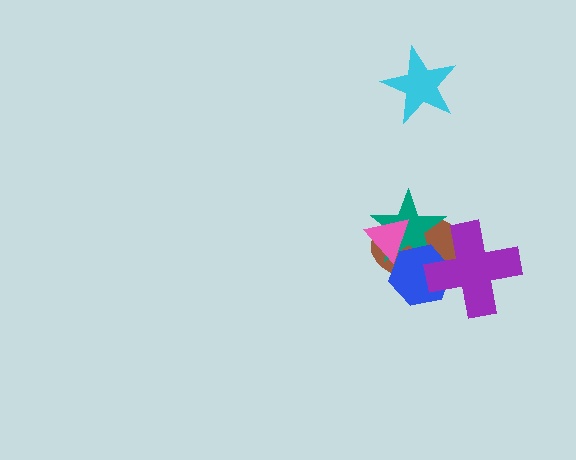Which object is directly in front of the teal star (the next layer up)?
The blue hexagon is directly in front of the teal star.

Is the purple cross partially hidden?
No, no other shape covers it.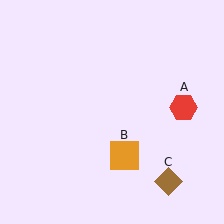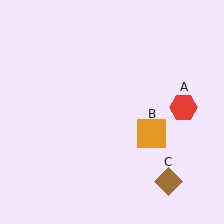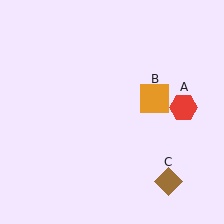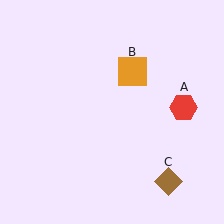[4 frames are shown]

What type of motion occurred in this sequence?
The orange square (object B) rotated counterclockwise around the center of the scene.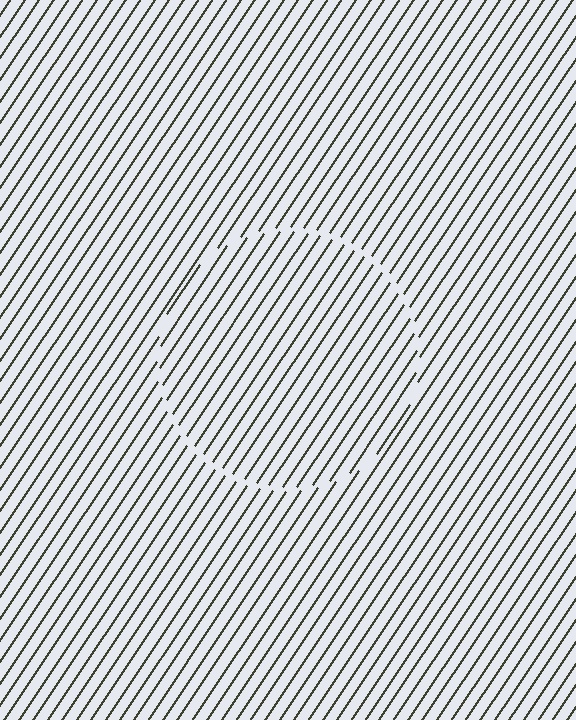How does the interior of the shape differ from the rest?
The interior of the shape contains the same grating, shifted by half a period — the contour is defined by the phase discontinuity where line-ends from the inner and outer gratings abut.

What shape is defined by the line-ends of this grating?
An illusory circle. The interior of the shape contains the same grating, shifted by half a period — the contour is defined by the phase discontinuity where line-ends from the inner and outer gratings abut.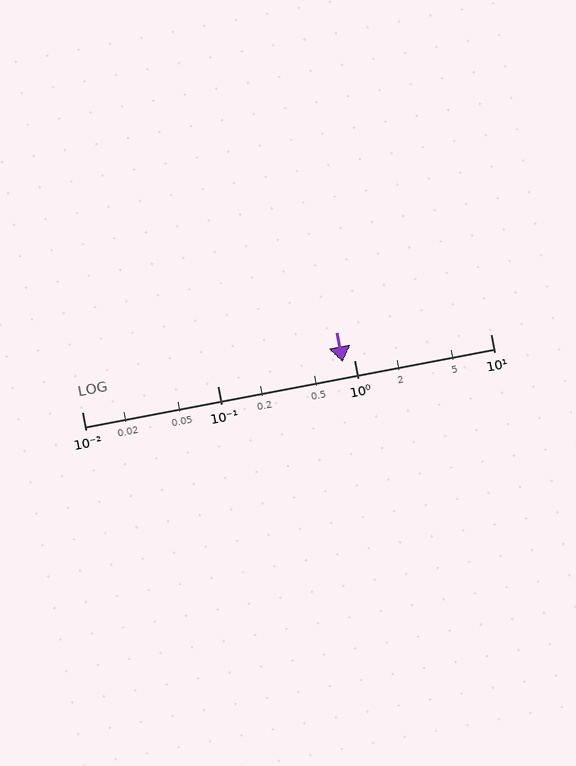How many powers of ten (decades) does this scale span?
The scale spans 3 decades, from 0.01 to 10.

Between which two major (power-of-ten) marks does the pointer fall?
The pointer is between 0.1 and 1.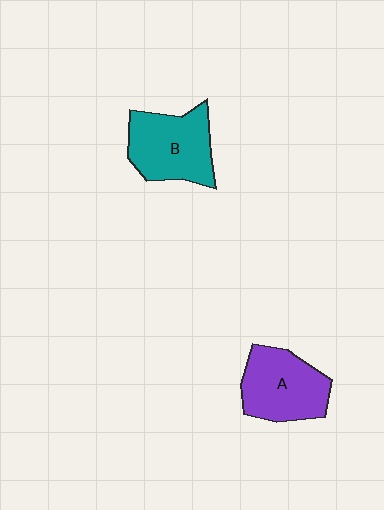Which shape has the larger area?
Shape B (teal).